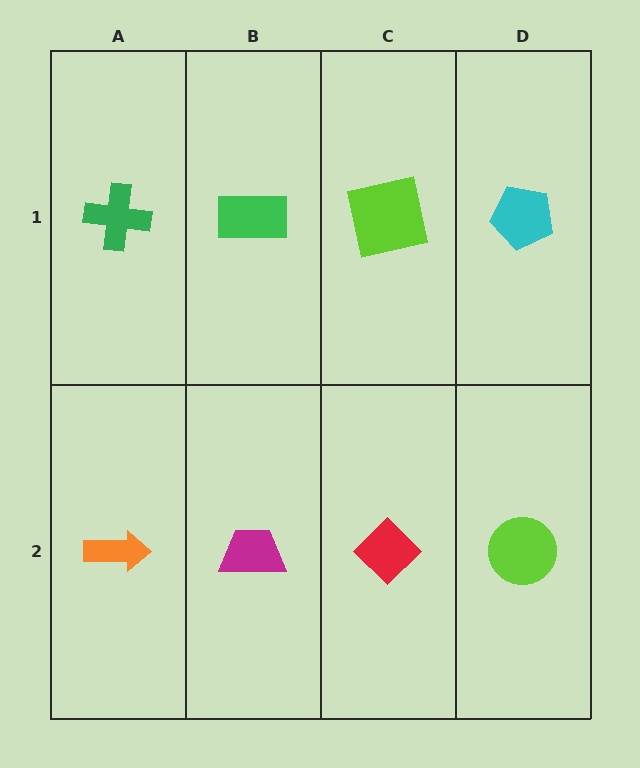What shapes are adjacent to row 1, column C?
A red diamond (row 2, column C), a green rectangle (row 1, column B), a cyan pentagon (row 1, column D).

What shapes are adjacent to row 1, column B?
A magenta trapezoid (row 2, column B), a green cross (row 1, column A), a lime square (row 1, column C).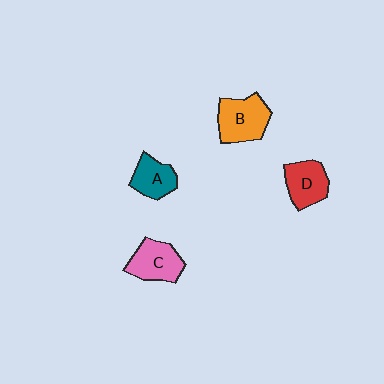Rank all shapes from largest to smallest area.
From largest to smallest: B (orange), C (pink), D (red), A (teal).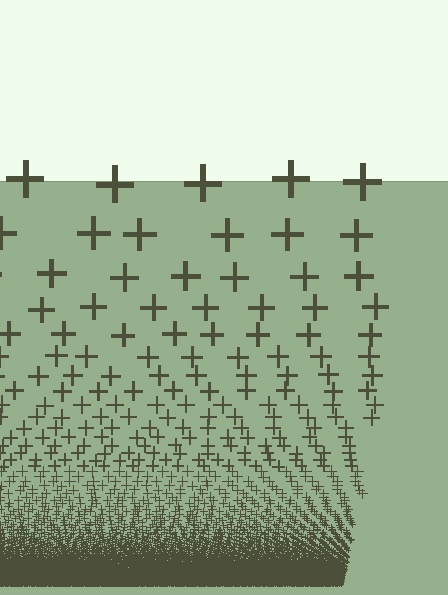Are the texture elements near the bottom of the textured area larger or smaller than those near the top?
Smaller. The gradient is inverted — elements near the bottom are smaller and denser.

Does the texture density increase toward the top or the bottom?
Density increases toward the bottom.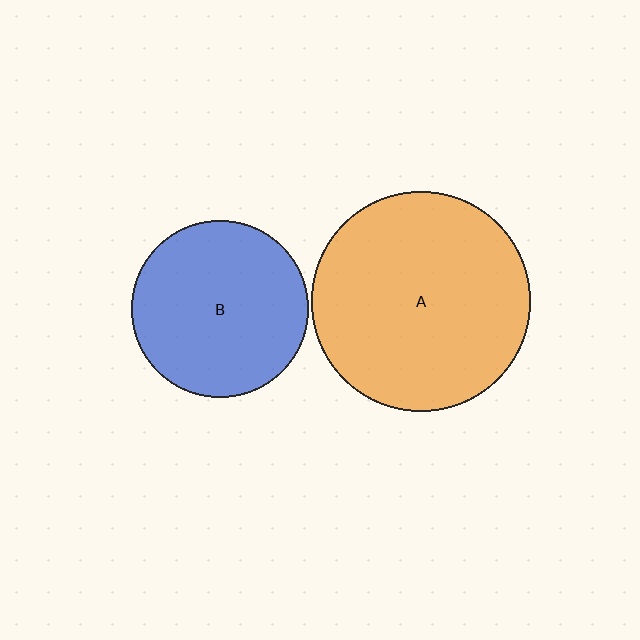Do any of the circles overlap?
No, none of the circles overlap.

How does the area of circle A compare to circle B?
Approximately 1.5 times.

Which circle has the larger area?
Circle A (orange).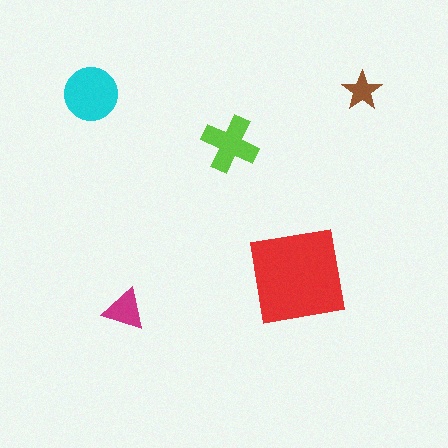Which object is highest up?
The brown star is topmost.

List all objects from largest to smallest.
The red square, the cyan circle, the lime cross, the magenta triangle, the brown star.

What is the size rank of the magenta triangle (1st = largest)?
4th.